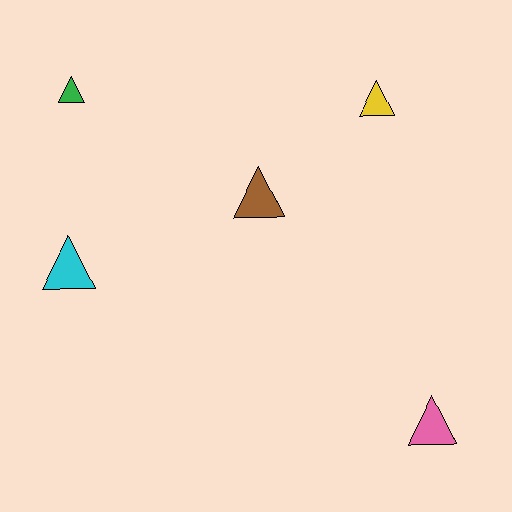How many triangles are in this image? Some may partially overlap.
There are 5 triangles.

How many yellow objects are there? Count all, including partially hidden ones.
There is 1 yellow object.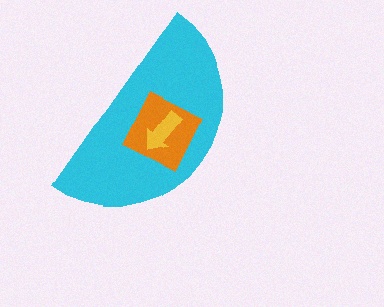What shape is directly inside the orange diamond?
The yellow arrow.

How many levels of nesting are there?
3.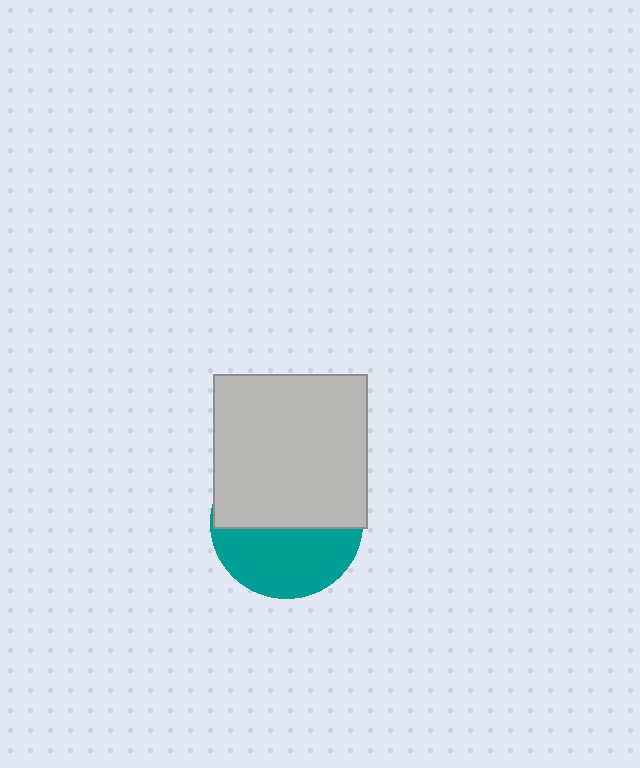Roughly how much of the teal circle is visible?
A small part of it is visible (roughly 45%).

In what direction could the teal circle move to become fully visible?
The teal circle could move down. That would shift it out from behind the light gray square entirely.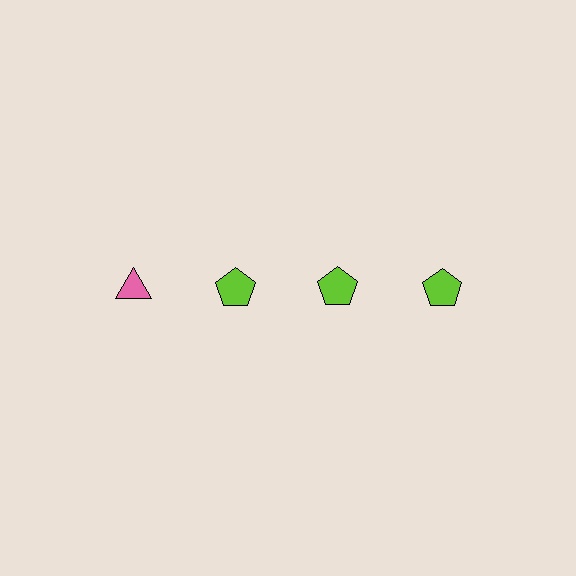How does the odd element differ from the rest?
It differs in both color (pink instead of lime) and shape (triangle instead of pentagon).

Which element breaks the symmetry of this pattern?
The pink triangle in the top row, leftmost column breaks the symmetry. All other shapes are lime pentagons.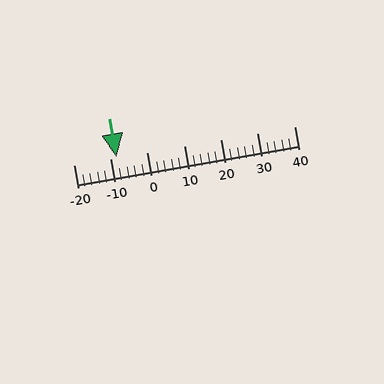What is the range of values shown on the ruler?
The ruler shows values from -20 to 40.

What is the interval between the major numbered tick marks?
The major tick marks are spaced 10 units apart.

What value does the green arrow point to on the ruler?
The green arrow points to approximately -8.